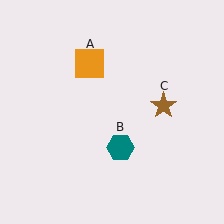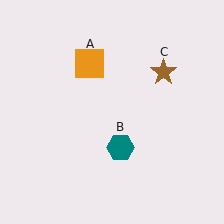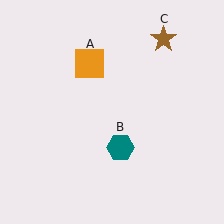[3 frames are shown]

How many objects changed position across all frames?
1 object changed position: brown star (object C).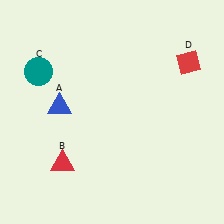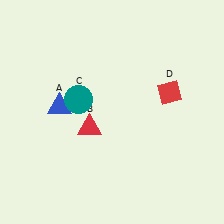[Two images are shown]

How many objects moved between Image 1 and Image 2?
3 objects moved between the two images.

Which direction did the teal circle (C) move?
The teal circle (C) moved right.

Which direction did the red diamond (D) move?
The red diamond (D) moved down.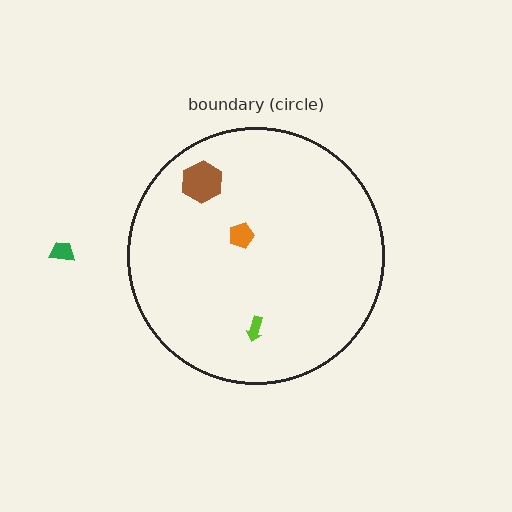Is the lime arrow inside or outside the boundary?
Inside.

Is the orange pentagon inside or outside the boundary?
Inside.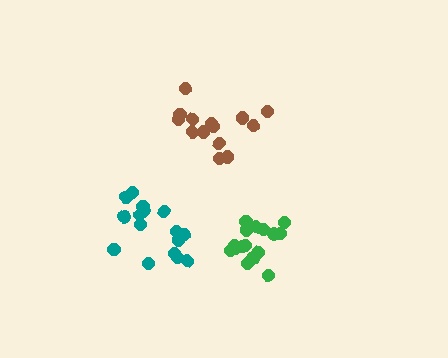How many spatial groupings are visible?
There are 3 spatial groupings.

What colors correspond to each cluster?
The clusters are colored: brown, teal, green.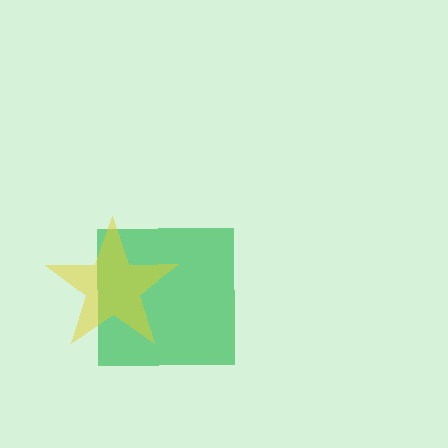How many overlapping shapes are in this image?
There are 2 overlapping shapes in the image.